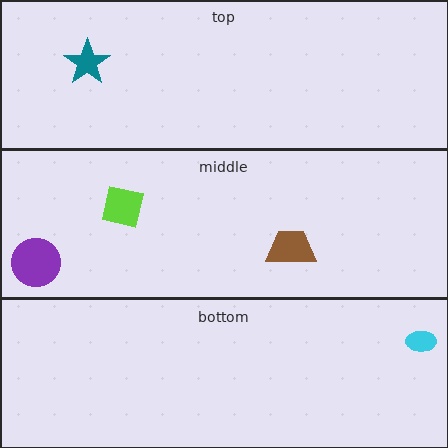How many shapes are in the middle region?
3.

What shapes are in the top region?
The teal star.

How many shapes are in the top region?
1.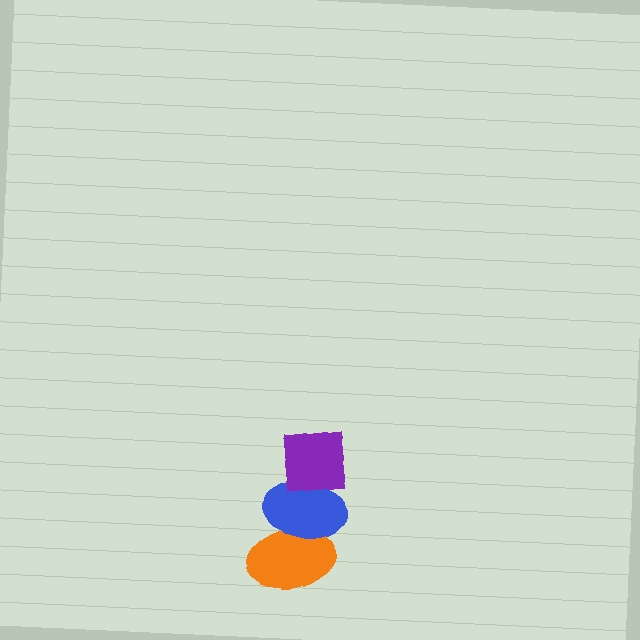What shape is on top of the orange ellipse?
The blue ellipse is on top of the orange ellipse.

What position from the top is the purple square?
The purple square is 1st from the top.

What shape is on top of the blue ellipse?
The purple square is on top of the blue ellipse.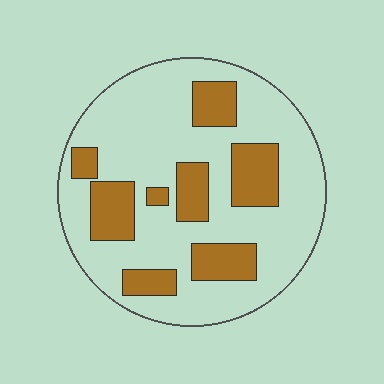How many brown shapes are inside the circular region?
8.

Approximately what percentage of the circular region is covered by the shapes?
Approximately 25%.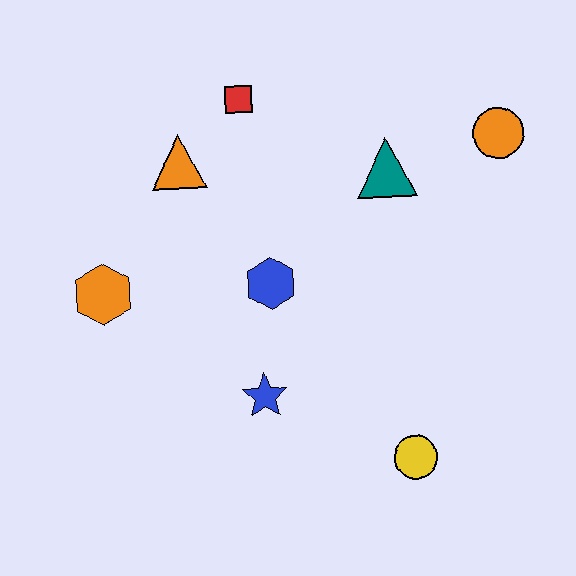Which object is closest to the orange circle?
The teal triangle is closest to the orange circle.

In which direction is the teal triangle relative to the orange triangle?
The teal triangle is to the right of the orange triangle.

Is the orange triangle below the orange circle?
Yes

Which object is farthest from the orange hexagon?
The orange circle is farthest from the orange hexagon.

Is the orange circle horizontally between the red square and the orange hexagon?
No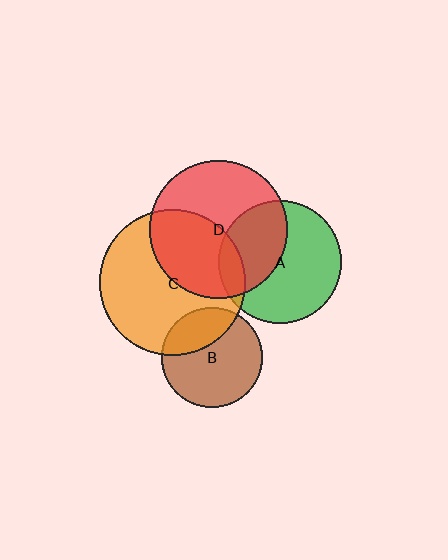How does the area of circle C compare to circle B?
Approximately 2.1 times.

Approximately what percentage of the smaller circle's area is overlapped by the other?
Approximately 30%.